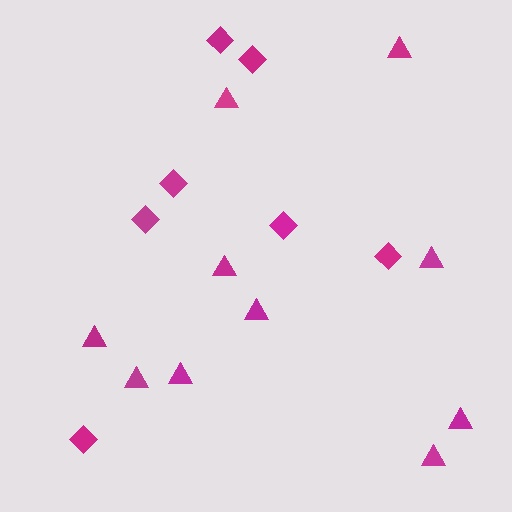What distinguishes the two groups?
There are 2 groups: one group of diamonds (7) and one group of triangles (10).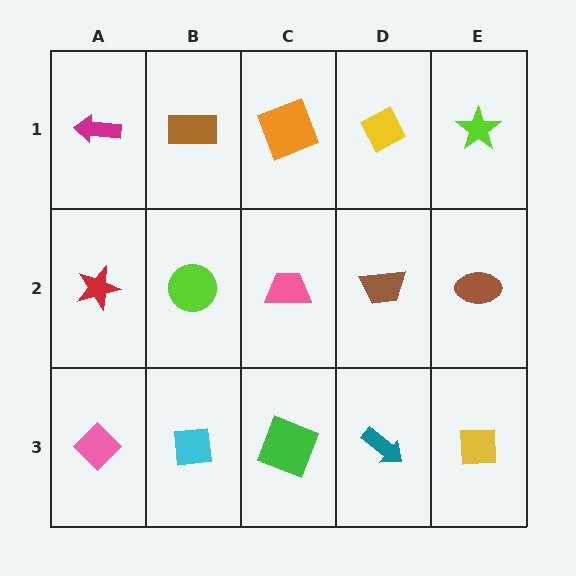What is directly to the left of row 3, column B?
A pink diamond.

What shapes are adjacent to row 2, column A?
A magenta arrow (row 1, column A), a pink diamond (row 3, column A), a lime circle (row 2, column B).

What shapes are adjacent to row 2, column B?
A brown rectangle (row 1, column B), a cyan square (row 3, column B), a red star (row 2, column A), a pink trapezoid (row 2, column C).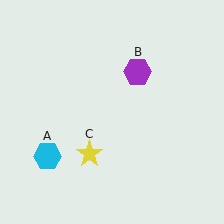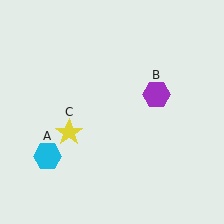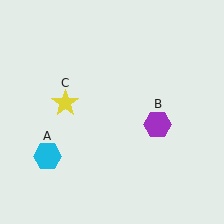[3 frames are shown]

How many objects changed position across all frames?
2 objects changed position: purple hexagon (object B), yellow star (object C).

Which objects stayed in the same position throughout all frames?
Cyan hexagon (object A) remained stationary.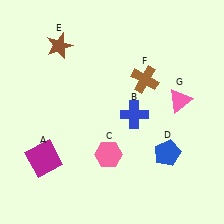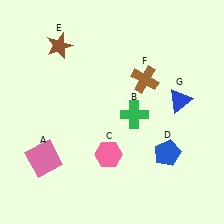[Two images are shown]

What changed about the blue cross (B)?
In Image 1, B is blue. In Image 2, it changed to green.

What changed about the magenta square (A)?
In Image 1, A is magenta. In Image 2, it changed to pink.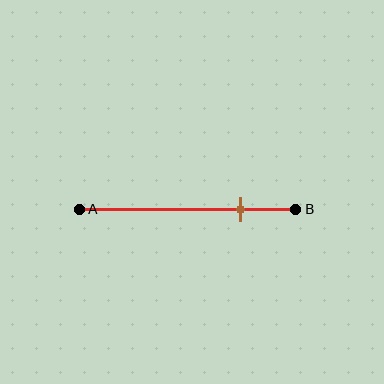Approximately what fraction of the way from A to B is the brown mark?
The brown mark is approximately 75% of the way from A to B.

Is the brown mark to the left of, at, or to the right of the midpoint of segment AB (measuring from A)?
The brown mark is to the right of the midpoint of segment AB.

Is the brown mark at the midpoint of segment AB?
No, the mark is at about 75% from A, not at the 50% midpoint.